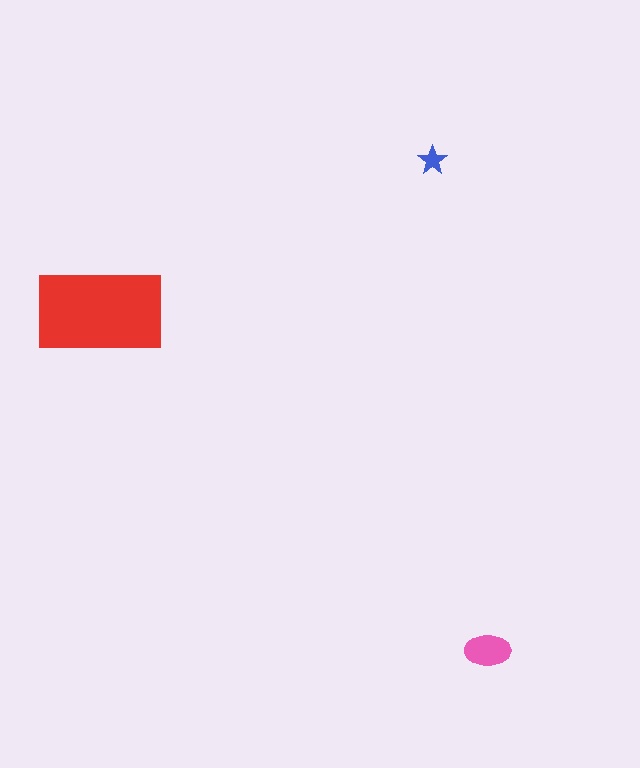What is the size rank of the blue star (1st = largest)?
3rd.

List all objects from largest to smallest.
The red rectangle, the pink ellipse, the blue star.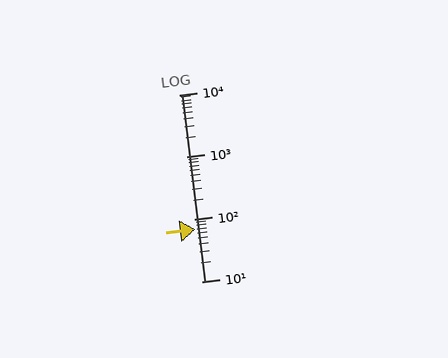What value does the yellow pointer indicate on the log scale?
The pointer indicates approximately 70.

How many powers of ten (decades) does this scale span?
The scale spans 3 decades, from 10 to 10000.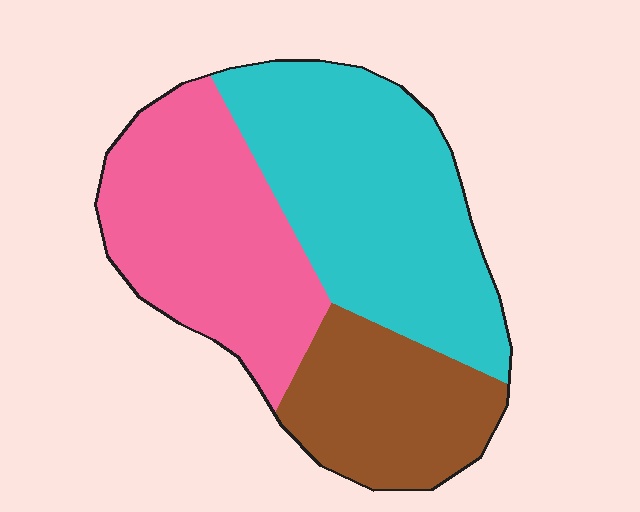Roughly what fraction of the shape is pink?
Pink covers about 35% of the shape.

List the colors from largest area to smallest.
From largest to smallest: cyan, pink, brown.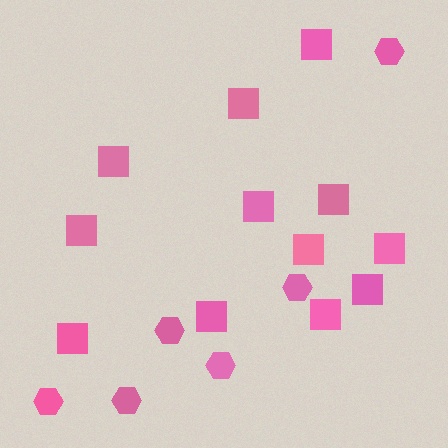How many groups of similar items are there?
There are 2 groups: one group of squares (12) and one group of hexagons (6).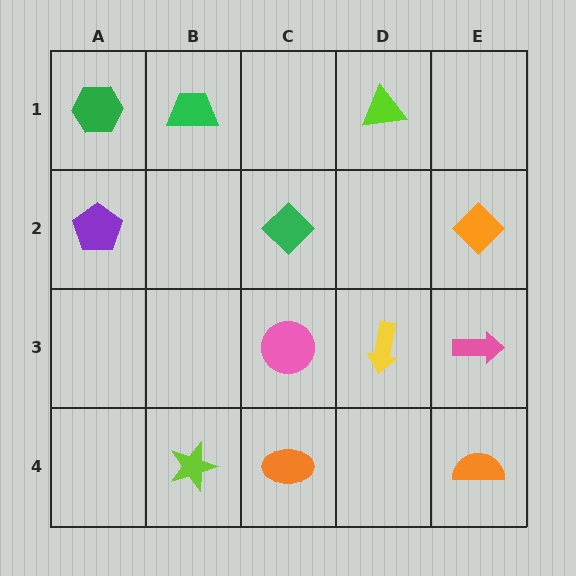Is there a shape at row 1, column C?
No, that cell is empty.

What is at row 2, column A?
A purple pentagon.